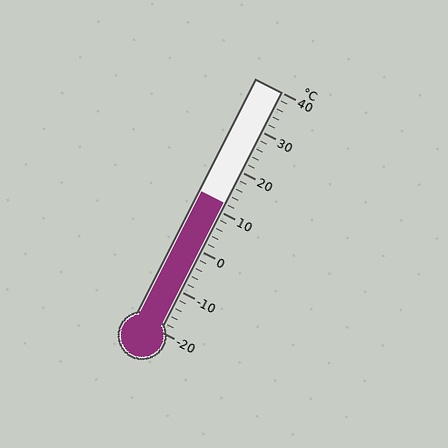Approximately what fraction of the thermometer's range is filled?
The thermometer is filled to approximately 55% of its range.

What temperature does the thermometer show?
The thermometer shows approximately 12°C.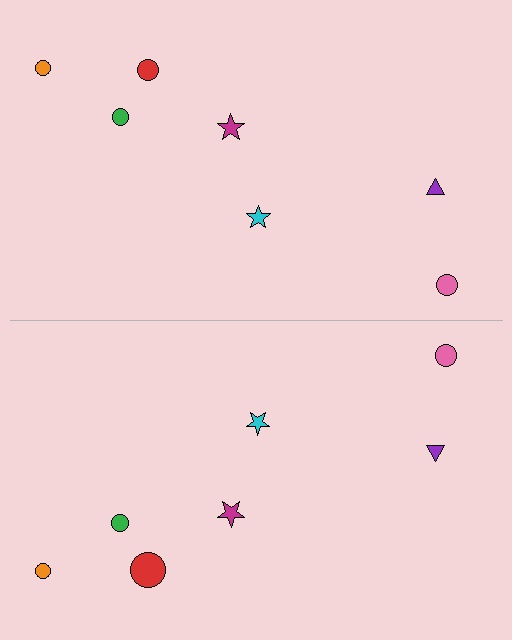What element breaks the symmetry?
The red circle on the bottom side has a different size than its mirror counterpart.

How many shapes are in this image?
There are 14 shapes in this image.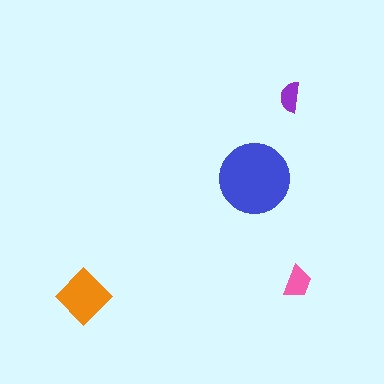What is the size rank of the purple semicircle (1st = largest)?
4th.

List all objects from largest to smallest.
The blue circle, the orange diamond, the pink trapezoid, the purple semicircle.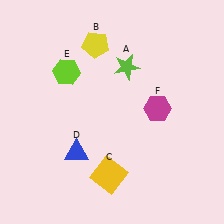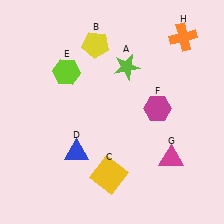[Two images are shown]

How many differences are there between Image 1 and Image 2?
There are 2 differences between the two images.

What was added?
A magenta triangle (G), an orange cross (H) were added in Image 2.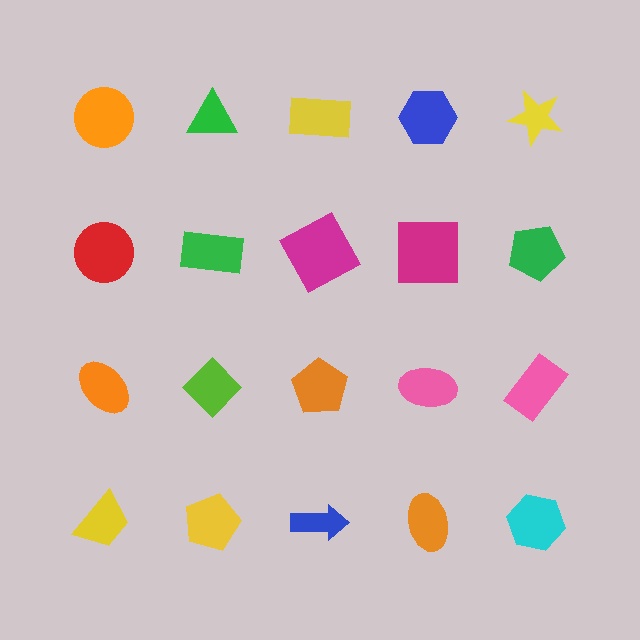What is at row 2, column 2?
A green rectangle.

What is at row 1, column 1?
An orange circle.